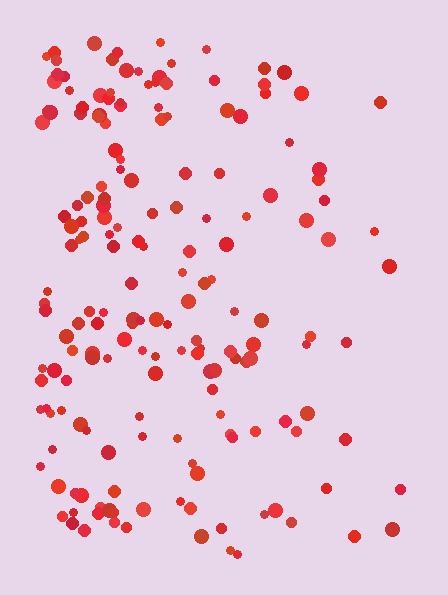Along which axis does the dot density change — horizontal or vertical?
Horizontal.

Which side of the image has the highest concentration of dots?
The left.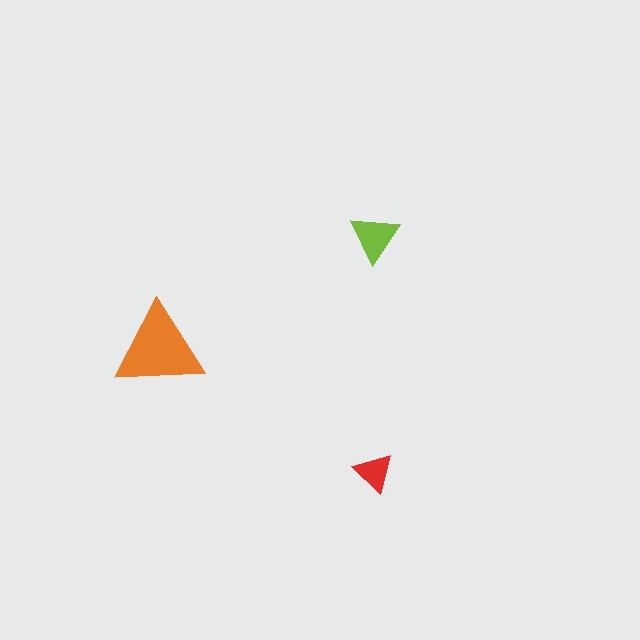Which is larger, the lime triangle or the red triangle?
The lime one.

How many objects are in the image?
There are 3 objects in the image.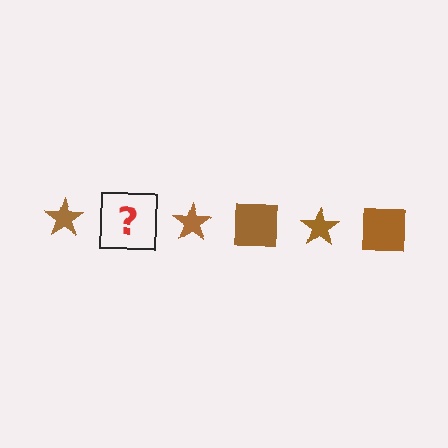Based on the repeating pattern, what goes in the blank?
The blank should be a brown square.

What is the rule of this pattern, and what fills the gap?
The rule is that the pattern cycles through star, square shapes in brown. The gap should be filled with a brown square.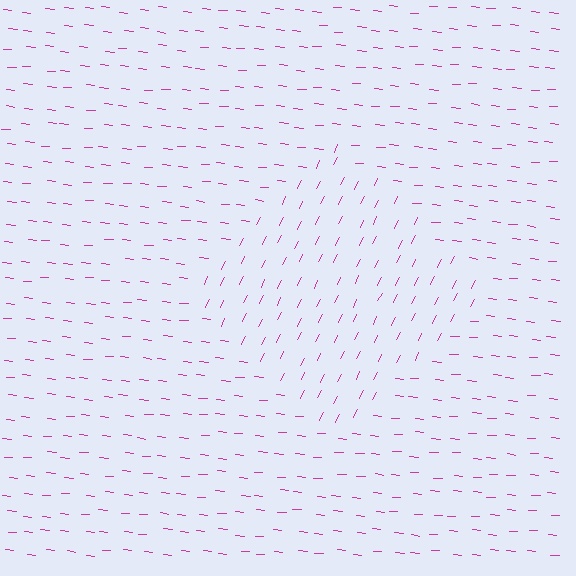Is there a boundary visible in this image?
Yes, there is a texture boundary formed by a change in line orientation.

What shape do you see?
I see a diamond.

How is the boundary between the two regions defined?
The boundary is defined purely by a change in line orientation (approximately 69 degrees difference). All lines are the same color and thickness.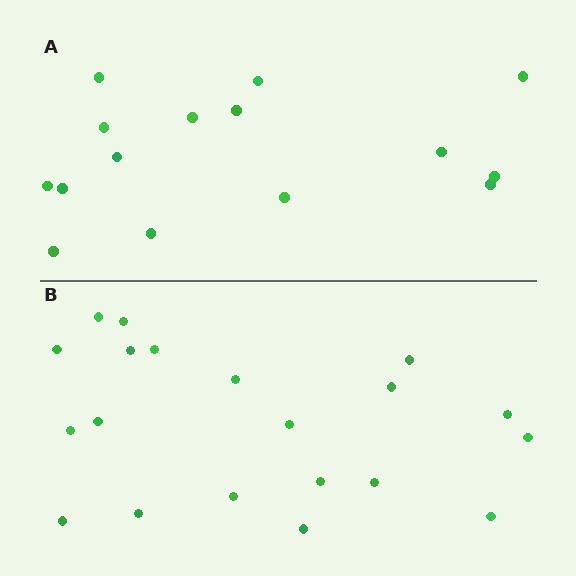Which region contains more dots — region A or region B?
Region B (the bottom region) has more dots.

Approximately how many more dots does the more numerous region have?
Region B has about 5 more dots than region A.